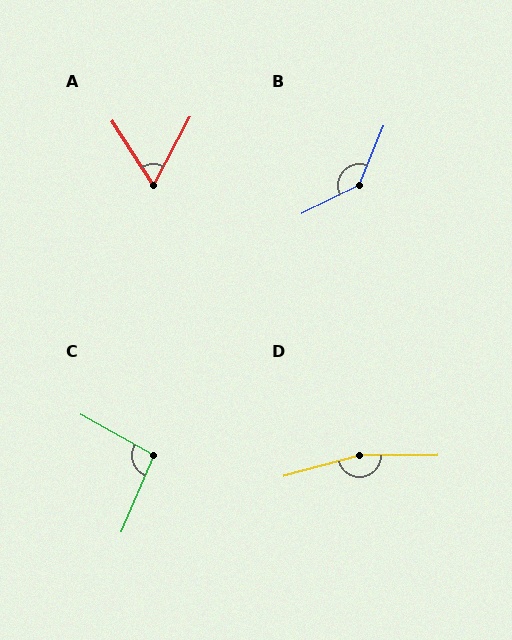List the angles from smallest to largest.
A (61°), C (96°), B (139°), D (165°).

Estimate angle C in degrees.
Approximately 96 degrees.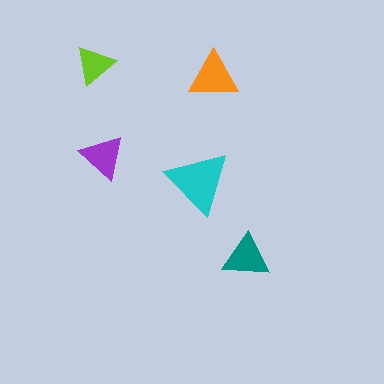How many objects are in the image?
There are 5 objects in the image.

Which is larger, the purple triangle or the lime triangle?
The purple one.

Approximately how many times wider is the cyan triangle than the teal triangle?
About 1.5 times wider.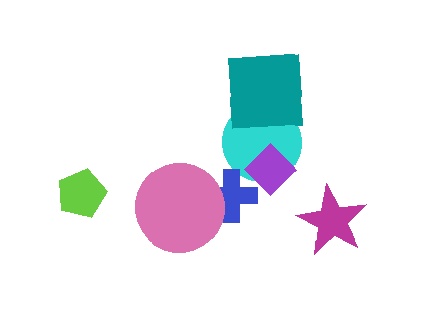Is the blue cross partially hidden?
Yes, it is partially covered by another shape.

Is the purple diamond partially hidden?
Yes, it is partially covered by another shape.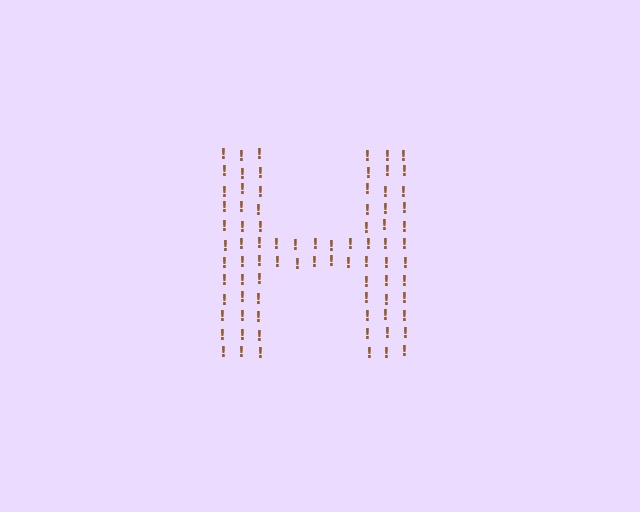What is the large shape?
The large shape is the letter H.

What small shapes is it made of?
It is made of small exclamation marks.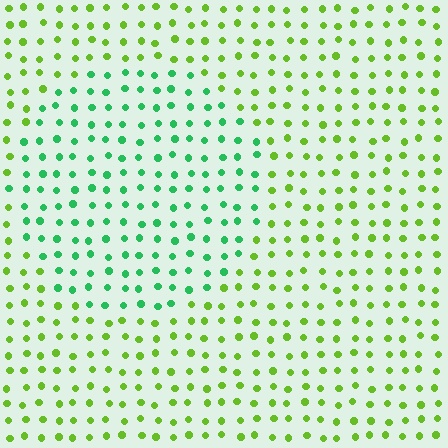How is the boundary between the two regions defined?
The boundary is defined purely by a slight shift in hue (about 47 degrees). Spacing, size, and orientation are identical on both sides.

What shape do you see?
I see a circle.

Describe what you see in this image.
The image is filled with small lime elements in a uniform arrangement. A circle-shaped region is visible where the elements are tinted to a slightly different hue, forming a subtle color boundary.